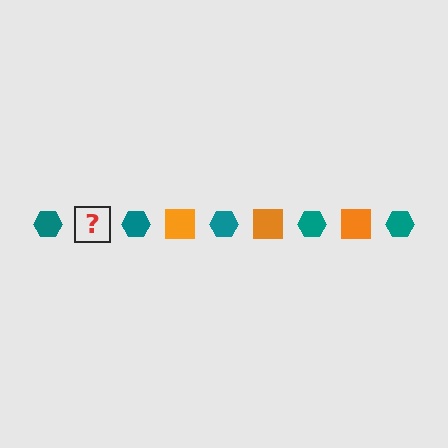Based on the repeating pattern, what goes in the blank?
The blank should be an orange square.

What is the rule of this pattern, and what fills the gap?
The rule is that the pattern alternates between teal hexagon and orange square. The gap should be filled with an orange square.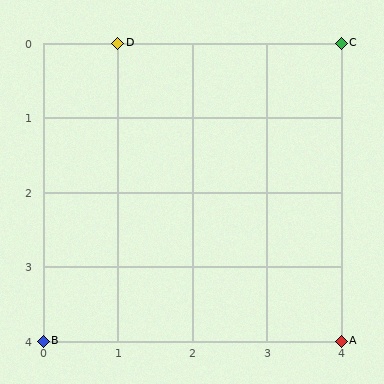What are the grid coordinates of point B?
Point B is at grid coordinates (0, 4).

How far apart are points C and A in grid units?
Points C and A are 4 rows apart.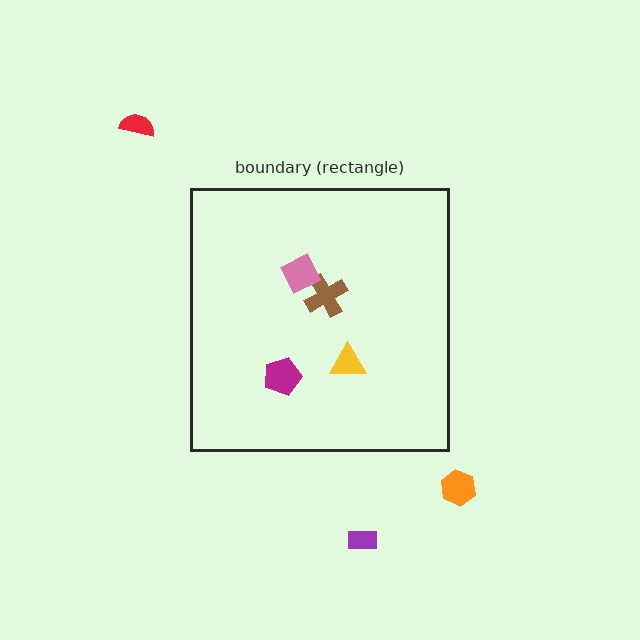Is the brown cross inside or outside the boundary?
Inside.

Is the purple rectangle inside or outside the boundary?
Outside.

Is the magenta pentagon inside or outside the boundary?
Inside.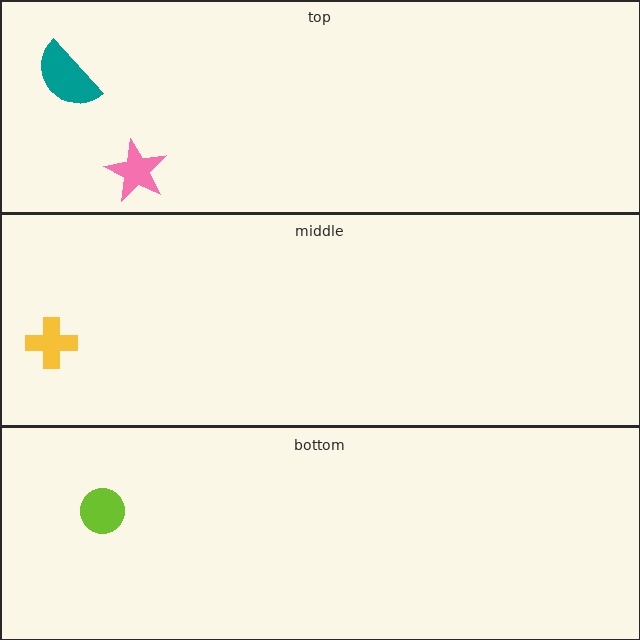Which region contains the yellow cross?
The middle region.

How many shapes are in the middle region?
1.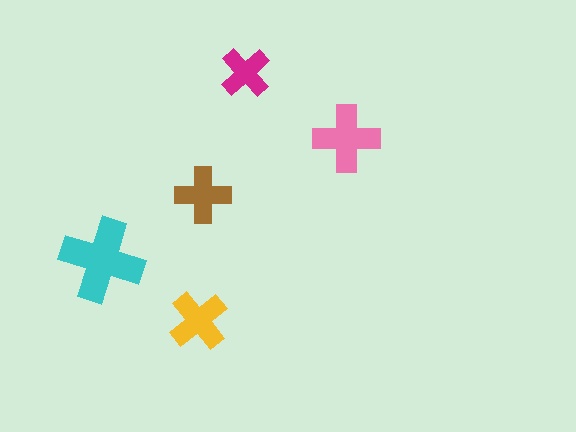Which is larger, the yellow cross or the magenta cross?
The yellow one.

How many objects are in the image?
There are 5 objects in the image.